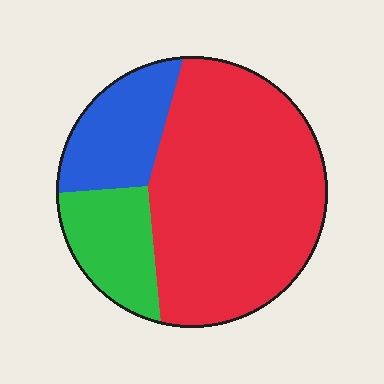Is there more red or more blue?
Red.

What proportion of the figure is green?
Green takes up about one sixth (1/6) of the figure.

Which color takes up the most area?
Red, at roughly 65%.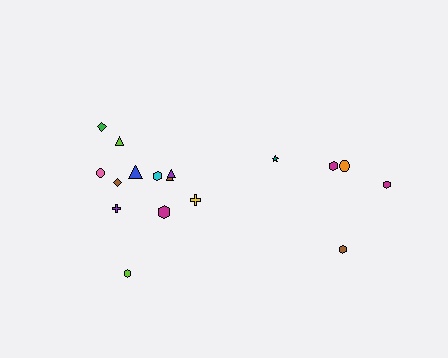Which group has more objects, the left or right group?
The left group.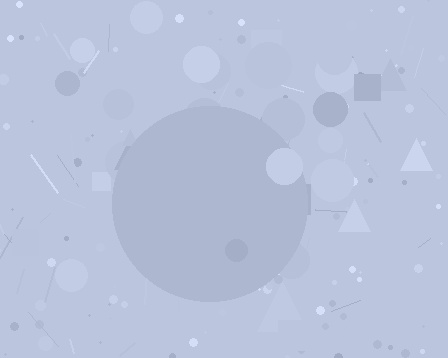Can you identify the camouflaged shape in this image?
The camouflaged shape is a circle.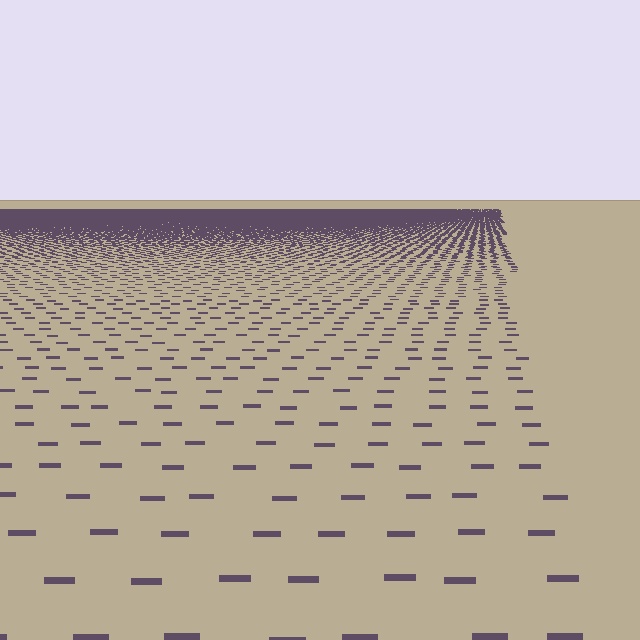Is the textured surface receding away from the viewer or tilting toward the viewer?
The surface is receding away from the viewer. Texture elements get smaller and denser toward the top.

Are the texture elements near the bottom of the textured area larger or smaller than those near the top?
Larger. Near the bottom, elements are closer to the viewer and appear at a bigger on-screen size.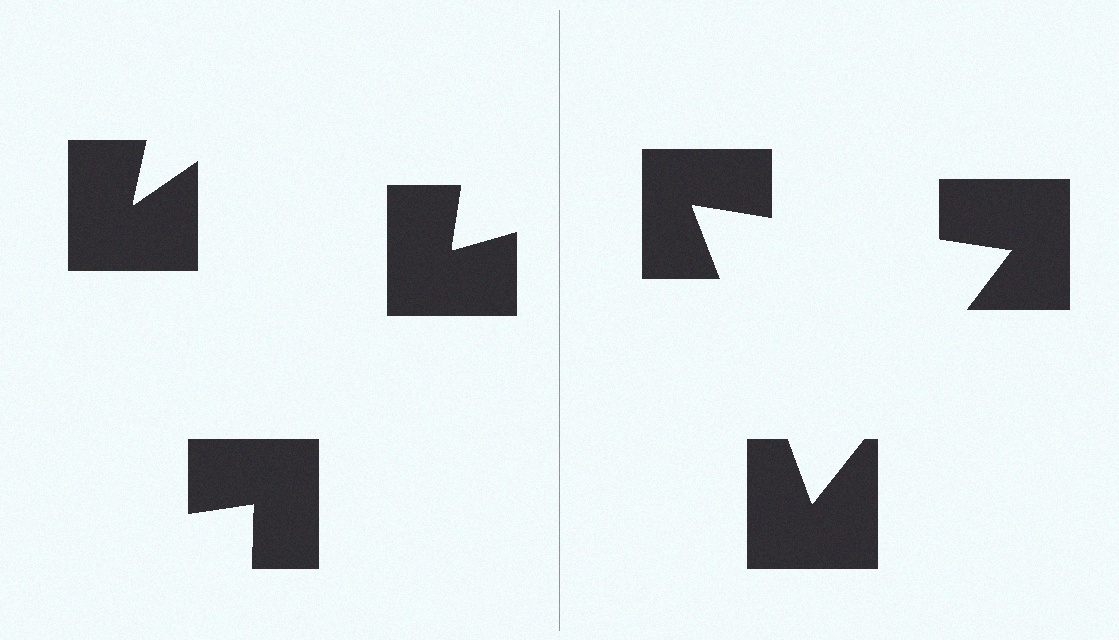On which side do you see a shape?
An illusory triangle appears on the right side. On the left side the wedge cuts are rotated, so no coherent shape forms.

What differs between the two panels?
The notched squares are positioned identically on both sides; only the wedge orientations differ. On the right they align to a triangle; on the left they are misaligned.